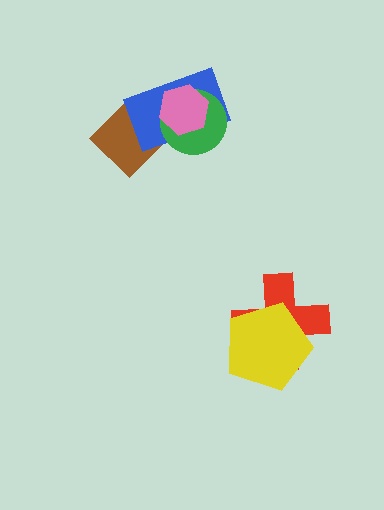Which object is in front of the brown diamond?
The blue rectangle is in front of the brown diamond.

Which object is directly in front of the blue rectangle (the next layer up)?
The green circle is directly in front of the blue rectangle.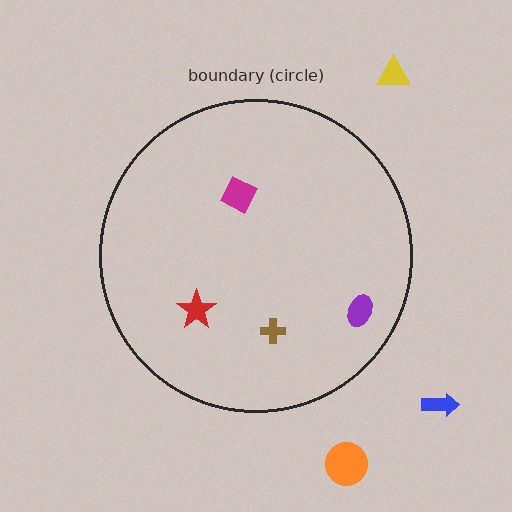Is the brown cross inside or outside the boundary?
Inside.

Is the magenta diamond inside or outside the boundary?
Inside.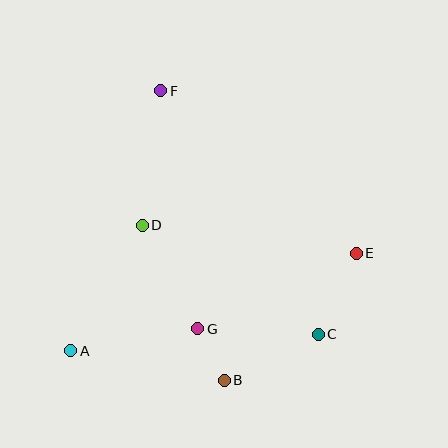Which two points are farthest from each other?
Points A and E are farthest from each other.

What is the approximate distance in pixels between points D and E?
The distance between D and E is approximately 216 pixels.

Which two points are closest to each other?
Points B and G are closest to each other.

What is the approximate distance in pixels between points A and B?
The distance between A and B is approximately 157 pixels.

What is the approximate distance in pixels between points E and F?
The distance between E and F is approximately 255 pixels.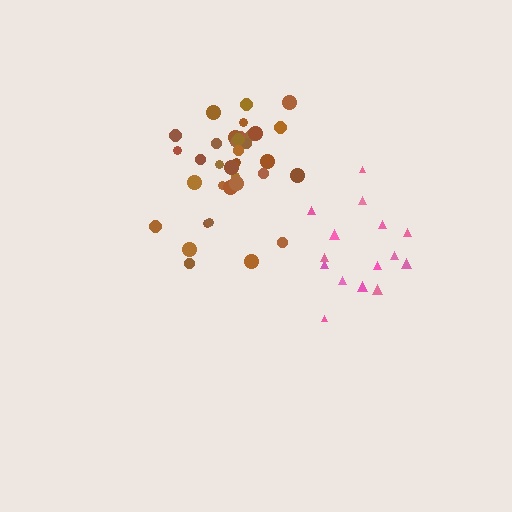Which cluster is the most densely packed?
Brown.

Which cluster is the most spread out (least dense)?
Pink.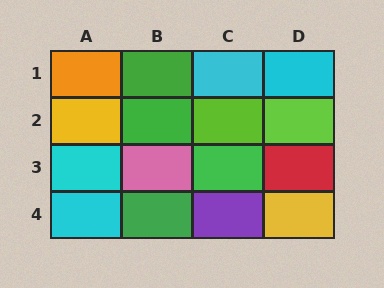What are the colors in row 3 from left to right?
Cyan, pink, green, red.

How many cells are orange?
1 cell is orange.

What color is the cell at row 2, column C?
Lime.